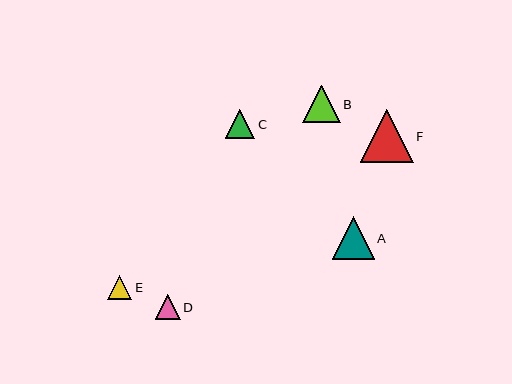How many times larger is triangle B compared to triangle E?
Triangle B is approximately 1.6 times the size of triangle E.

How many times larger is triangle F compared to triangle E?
Triangle F is approximately 2.2 times the size of triangle E.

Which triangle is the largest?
Triangle F is the largest with a size of approximately 53 pixels.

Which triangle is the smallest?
Triangle E is the smallest with a size of approximately 24 pixels.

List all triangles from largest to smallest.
From largest to smallest: F, A, B, C, D, E.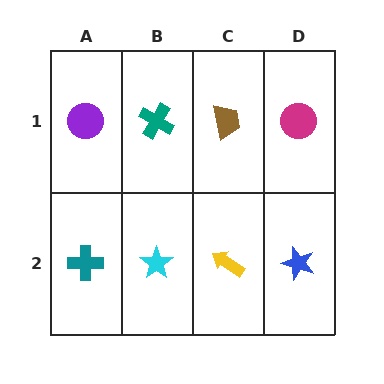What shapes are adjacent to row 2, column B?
A teal cross (row 1, column B), a teal cross (row 2, column A), a yellow arrow (row 2, column C).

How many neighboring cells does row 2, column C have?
3.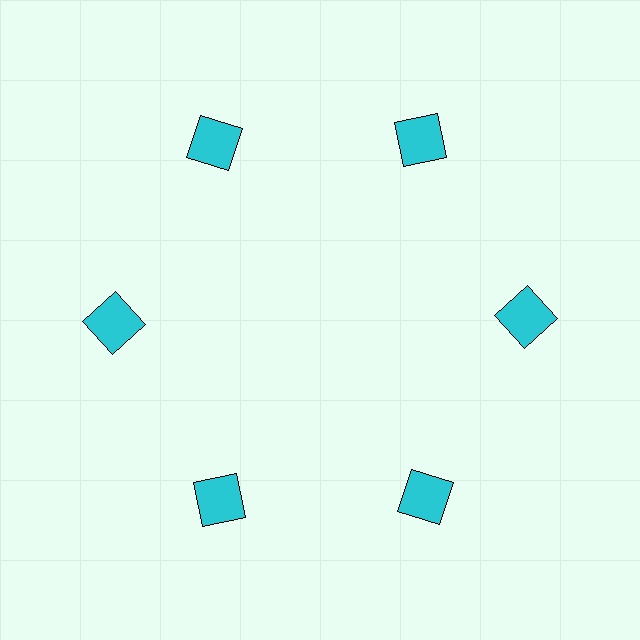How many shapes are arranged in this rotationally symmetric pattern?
There are 6 shapes, arranged in 6 groups of 1.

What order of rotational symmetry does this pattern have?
This pattern has 6-fold rotational symmetry.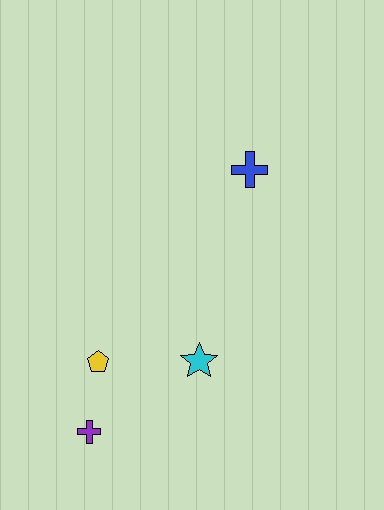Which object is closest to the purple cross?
The yellow pentagon is closest to the purple cross.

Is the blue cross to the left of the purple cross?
No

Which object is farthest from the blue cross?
The purple cross is farthest from the blue cross.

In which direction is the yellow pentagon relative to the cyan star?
The yellow pentagon is to the left of the cyan star.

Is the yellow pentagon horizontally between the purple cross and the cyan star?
Yes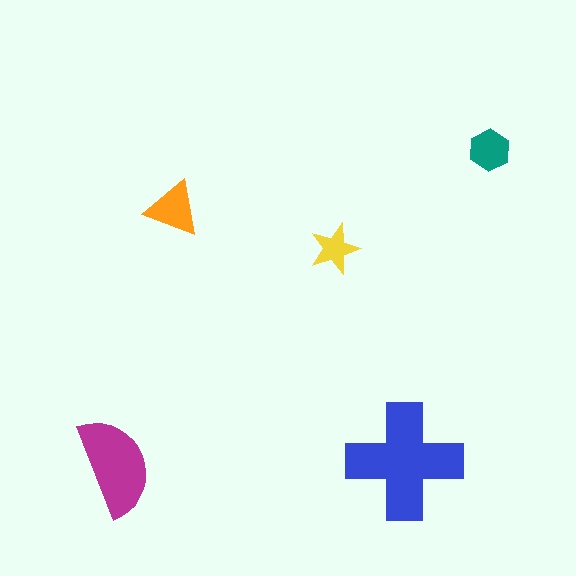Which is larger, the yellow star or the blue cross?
The blue cross.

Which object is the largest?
The blue cross.